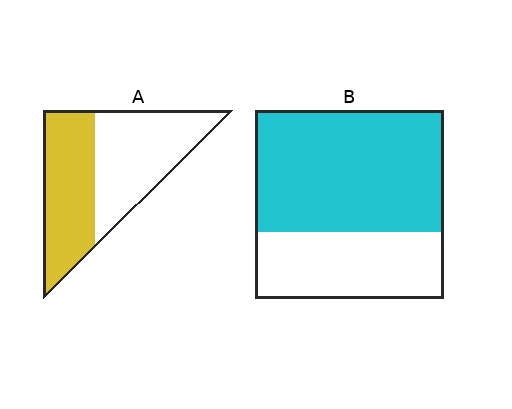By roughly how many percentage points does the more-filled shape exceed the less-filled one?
By roughly 15 percentage points (B over A).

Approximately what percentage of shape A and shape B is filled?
A is approximately 45% and B is approximately 65%.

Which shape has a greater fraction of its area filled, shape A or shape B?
Shape B.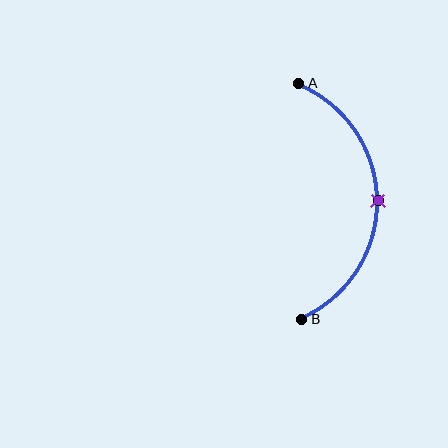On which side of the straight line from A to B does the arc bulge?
The arc bulges to the right of the straight line connecting A and B.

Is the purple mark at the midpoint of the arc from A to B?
Yes. The purple mark lies on the arc at equal arc-length from both A and B — it is the arc midpoint.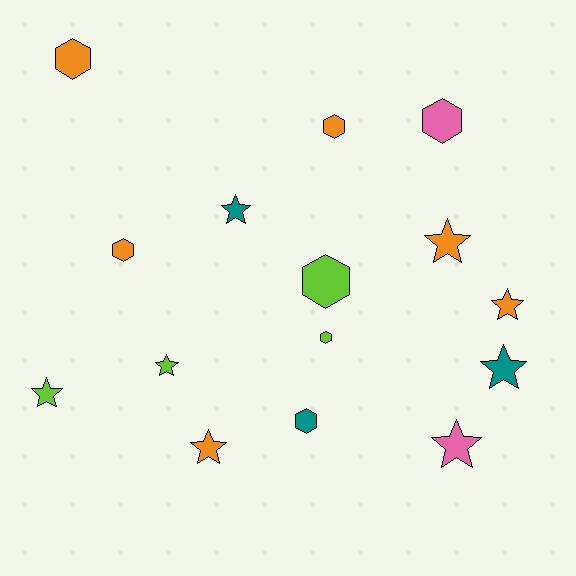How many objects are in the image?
There are 15 objects.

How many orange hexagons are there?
There are 3 orange hexagons.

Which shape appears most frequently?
Star, with 8 objects.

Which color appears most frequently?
Orange, with 6 objects.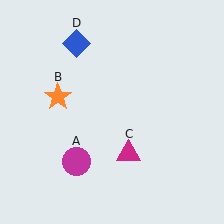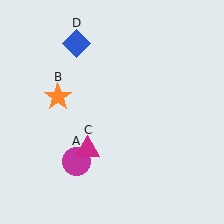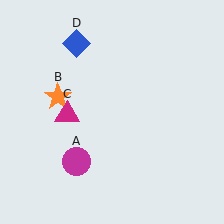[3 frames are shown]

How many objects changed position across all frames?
1 object changed position: magenta triangle (object C).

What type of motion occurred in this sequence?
The magenta triangle (object C) rotated clockwise around the center of the scene.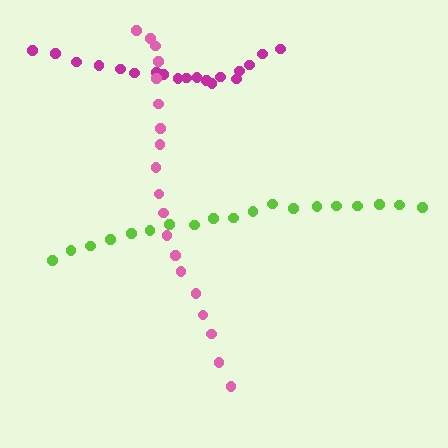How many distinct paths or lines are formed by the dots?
There are 3 distinct paths.